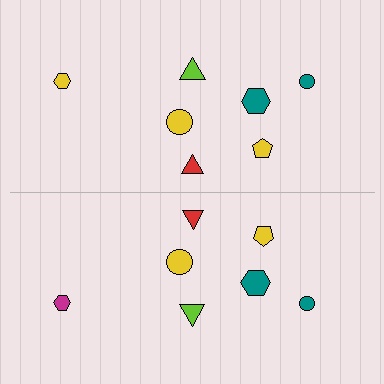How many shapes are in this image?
There are 14 shapes in this image.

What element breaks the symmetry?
The magenta hexagon on the bottom side breaks the symmetry — its mirror counterpart is yellow.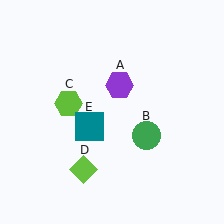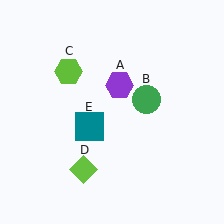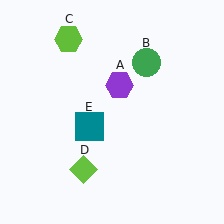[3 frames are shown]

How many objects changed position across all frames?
2 objects changed position: green circle (object B), lime hexagon (object C).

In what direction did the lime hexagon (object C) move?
The lime hexagon (object C) moved up.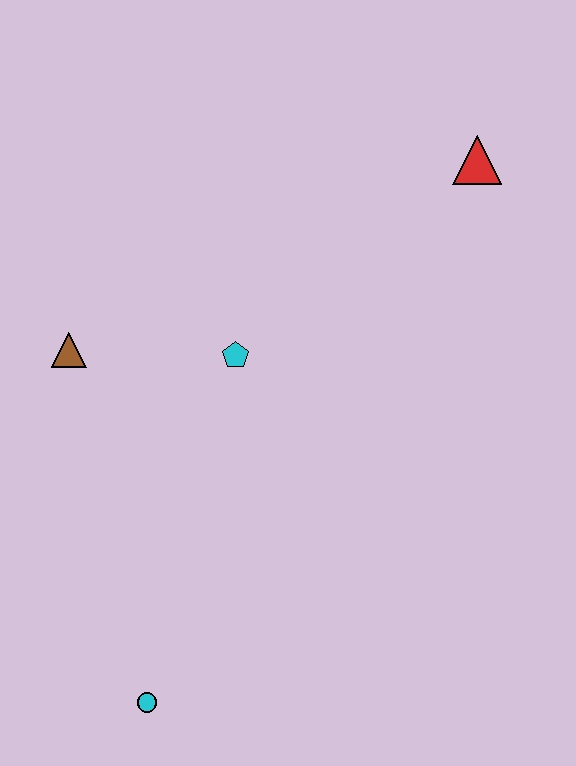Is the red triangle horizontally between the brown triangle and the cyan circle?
No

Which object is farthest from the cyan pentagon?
The cyan circle is farthest from the cyan pentagon.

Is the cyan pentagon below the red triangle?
Yes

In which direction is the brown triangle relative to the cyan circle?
The brown triangle is above the cyan circle.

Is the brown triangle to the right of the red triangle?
No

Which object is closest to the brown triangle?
The cyan pentagon is closest to the brown triangle.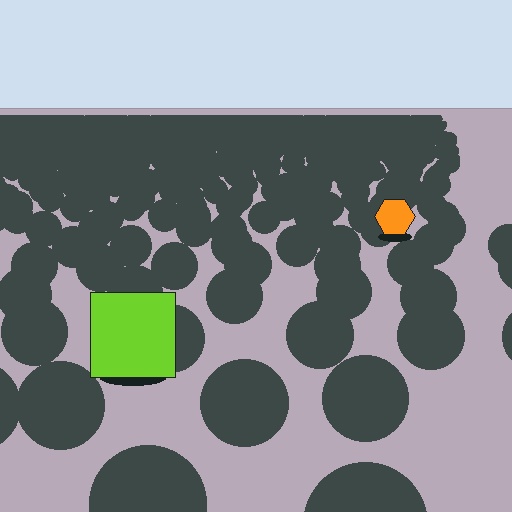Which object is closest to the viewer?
The lime square is closest. The texture marks near it are larger and more spread out.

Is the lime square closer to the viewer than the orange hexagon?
Yes. The lime square is closer — you can tell from the texture gradient: the ground texture is coarser near it.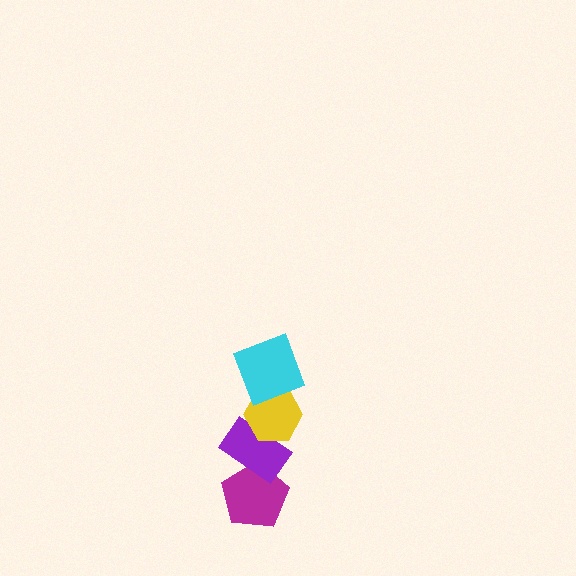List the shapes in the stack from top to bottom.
From top to bottom: the cyan square, the yellow hexagon, the purple rectangle, the magenta pentagon.